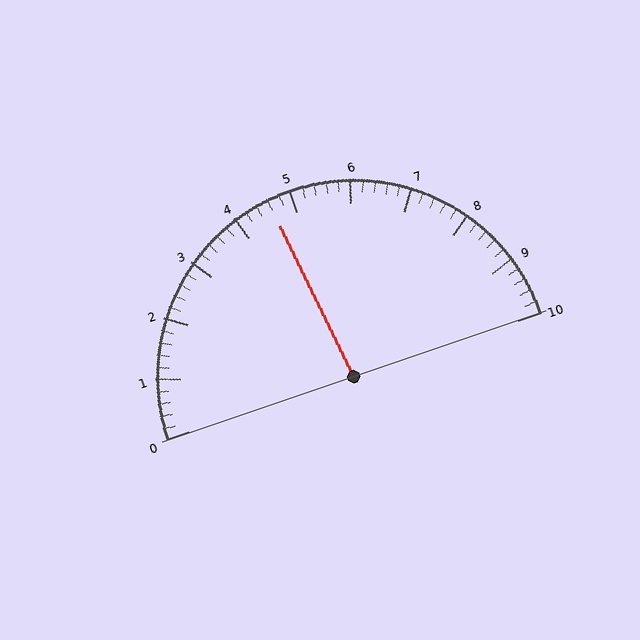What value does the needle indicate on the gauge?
The needle indicates approximately 4.6.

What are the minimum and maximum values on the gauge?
The gauge ranges from 0 to 10.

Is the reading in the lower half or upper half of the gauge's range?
The reading is in the lower half of the range (0 to 10).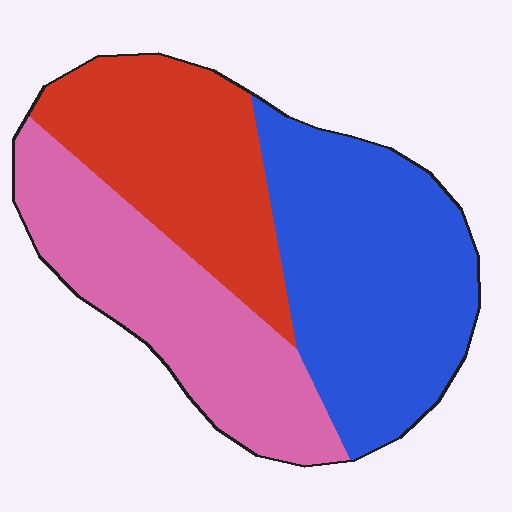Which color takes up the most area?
Blue, at roughly 40%.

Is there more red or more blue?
Blue.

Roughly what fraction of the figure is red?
Red takes up between a sixth and a third of the figure.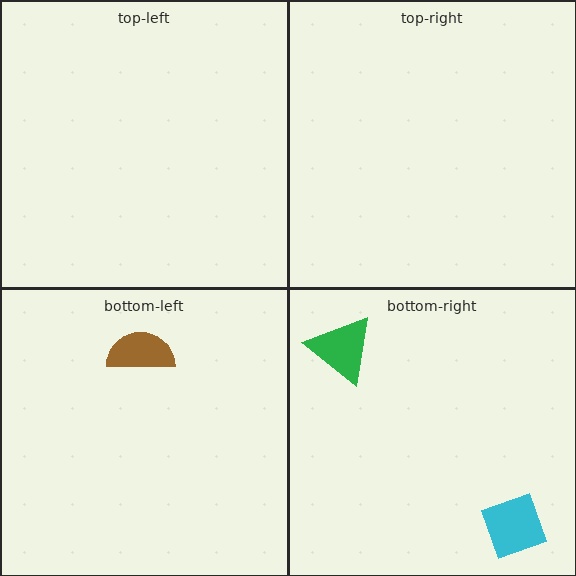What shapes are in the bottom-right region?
The green triangle, the cyan diamond.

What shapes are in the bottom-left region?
The brown semicircle.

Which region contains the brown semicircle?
The bottom-left region.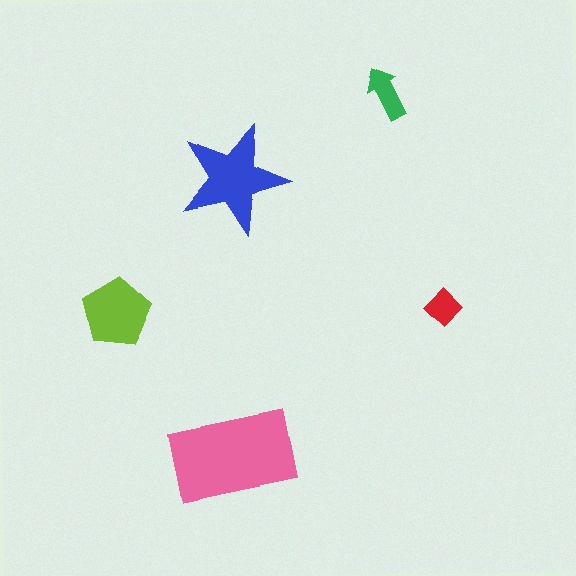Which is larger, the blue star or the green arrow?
The blue star.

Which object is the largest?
The pink rectangle.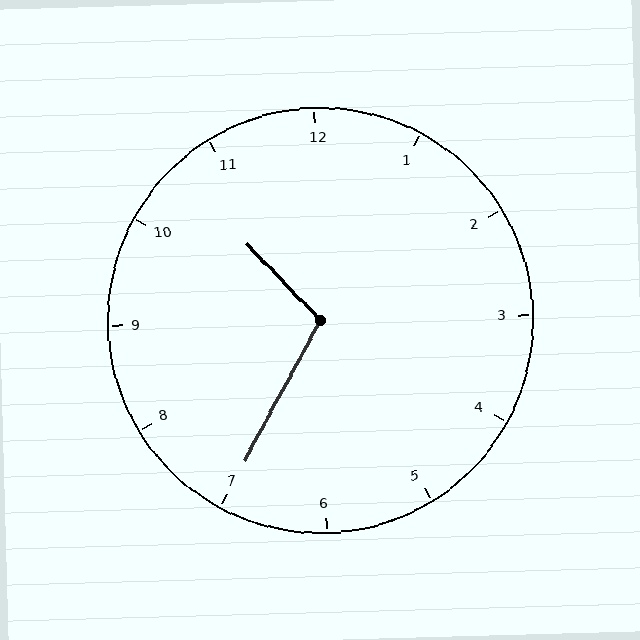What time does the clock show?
10:35.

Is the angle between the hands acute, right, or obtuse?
It is obtuse.